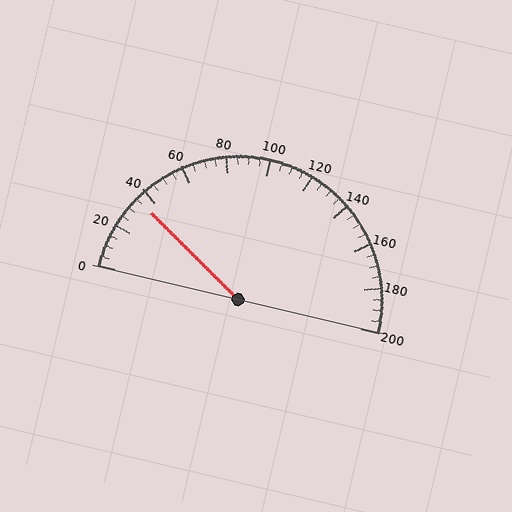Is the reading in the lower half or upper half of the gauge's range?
The reading is in the lower half of the range (0 to 200).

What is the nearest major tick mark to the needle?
The nearest major tick mark is 40.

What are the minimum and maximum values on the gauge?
The gauge ranges from 0 to 200.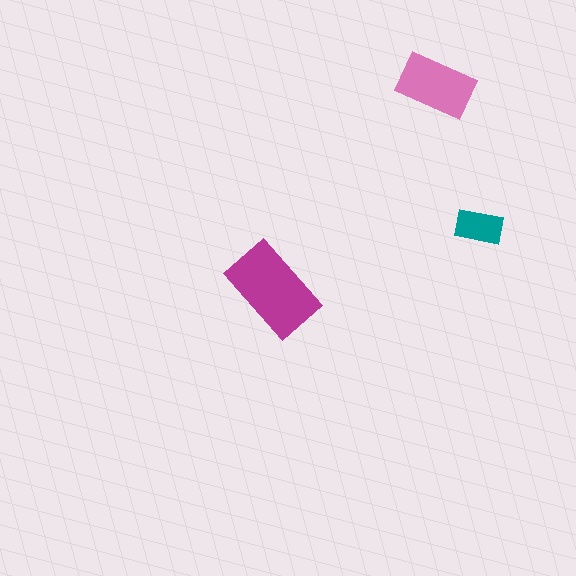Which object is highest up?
The pink rectangle is topmost.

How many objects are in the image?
There are 3 objects in the image.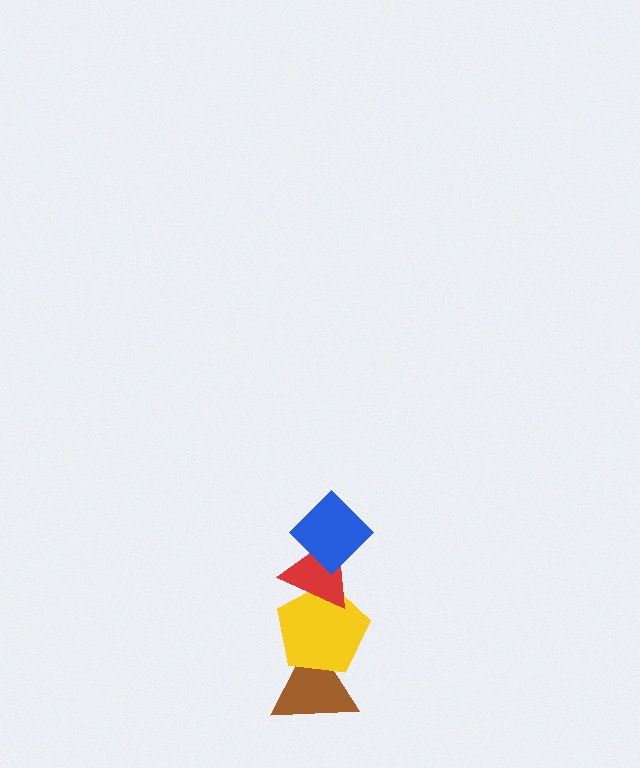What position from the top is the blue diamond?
The blue diamond is 1st from the top.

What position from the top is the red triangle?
The red triangle is 2nd from the top.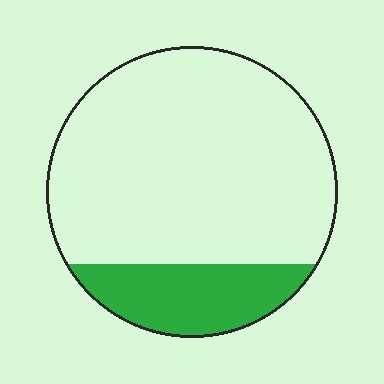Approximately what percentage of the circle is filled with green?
Approximately 20%.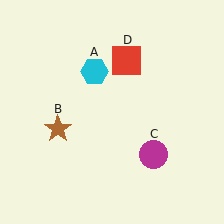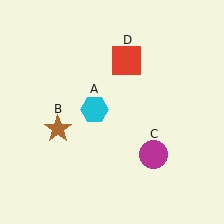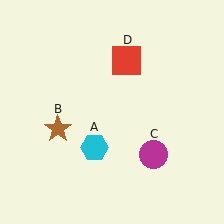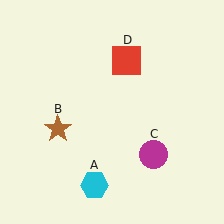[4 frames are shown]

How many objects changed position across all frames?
1 object changed position: cyan hexagon (object A).